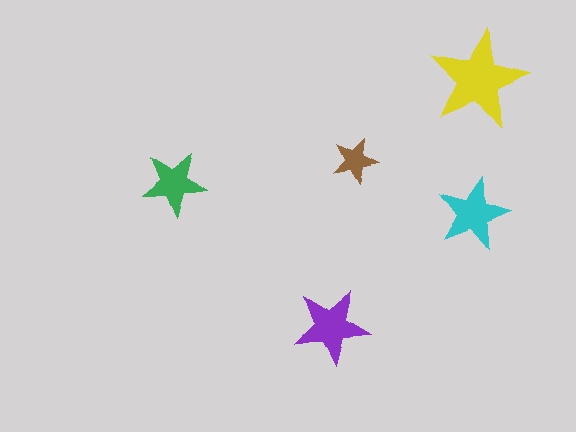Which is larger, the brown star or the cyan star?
The cyan one.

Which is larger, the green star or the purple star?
The purple one.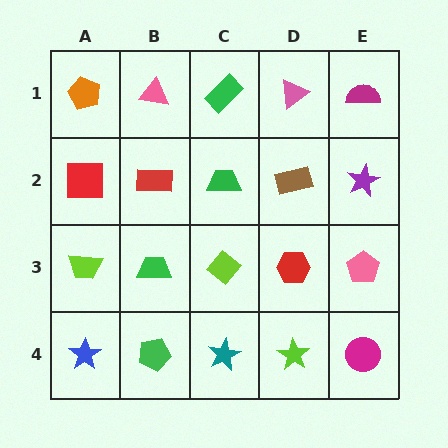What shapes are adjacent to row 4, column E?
A pink pentagon (row 3, column E), a lime star (row 4, column D).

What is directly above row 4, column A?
A lime trapezoid.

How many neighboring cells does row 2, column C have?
4.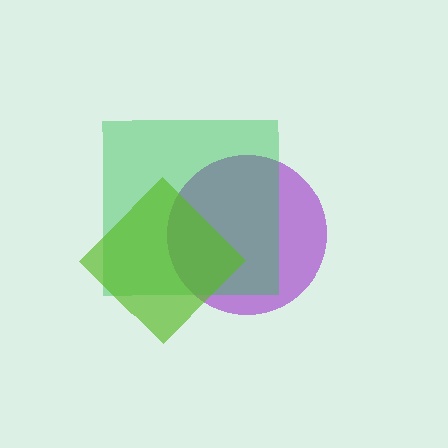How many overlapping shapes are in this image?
There are 3 overlapping shapes in the image.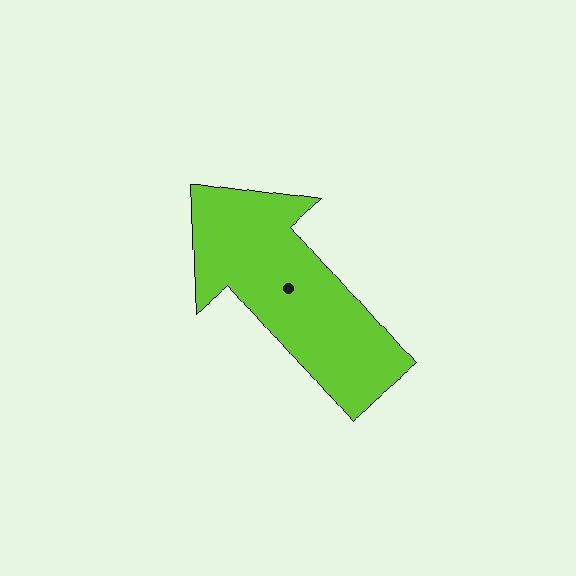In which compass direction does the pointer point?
Northwest.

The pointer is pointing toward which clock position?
Roughly 11 o'clock.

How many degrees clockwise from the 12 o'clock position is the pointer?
Approximately 319 degrees.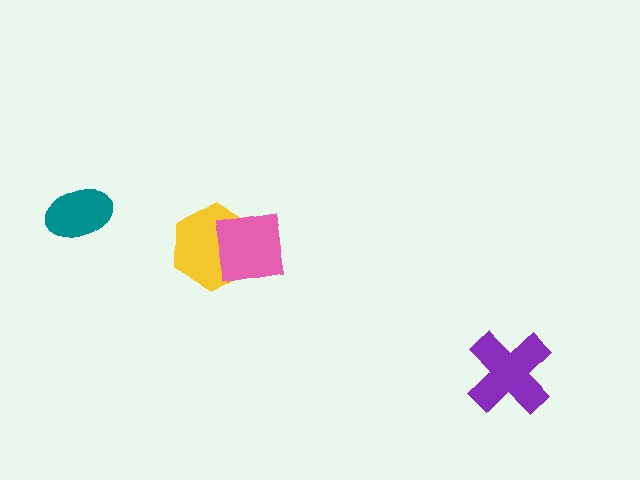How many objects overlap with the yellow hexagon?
1 object overlaps with the yellow hexagon.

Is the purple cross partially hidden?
No, no other shape covers it.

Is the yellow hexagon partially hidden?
Yes, it is partially covered by another shape.